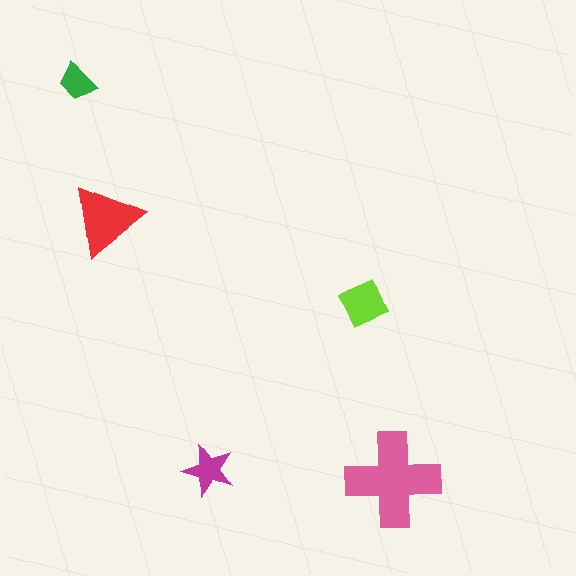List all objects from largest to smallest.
The pink cross, the red triangle, the lime square, the magenta star, the green trapezoid.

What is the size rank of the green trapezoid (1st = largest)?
5th.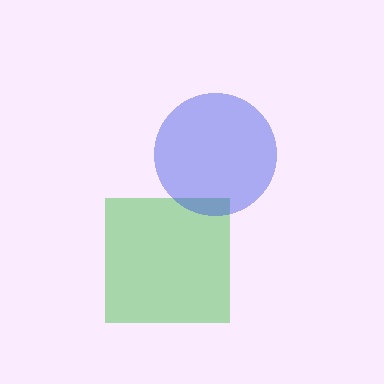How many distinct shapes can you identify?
There are 2 distinct shapes: a green square, a blue circle.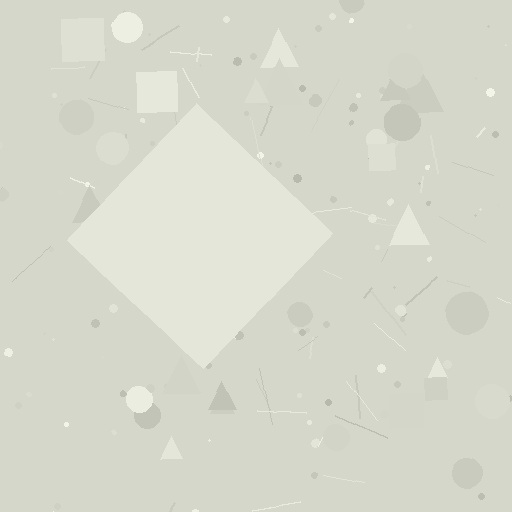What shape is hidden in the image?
A diamond is hidden in the image.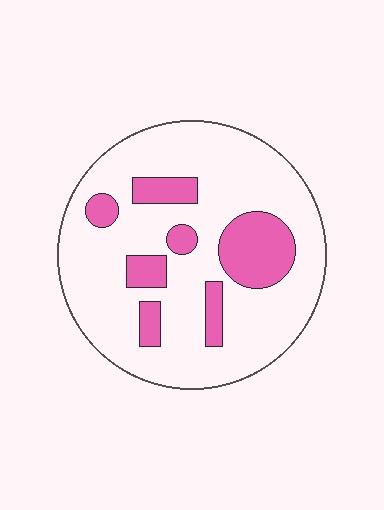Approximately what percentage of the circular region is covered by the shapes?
Approximately 20%.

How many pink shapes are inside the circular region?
7.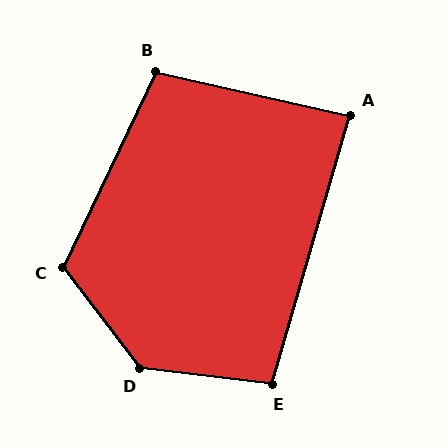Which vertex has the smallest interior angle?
A, at approximately 86 degrees.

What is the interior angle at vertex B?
Approximately 103 degrees (obtuse).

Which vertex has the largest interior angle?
D, at approximately 134 degrees.